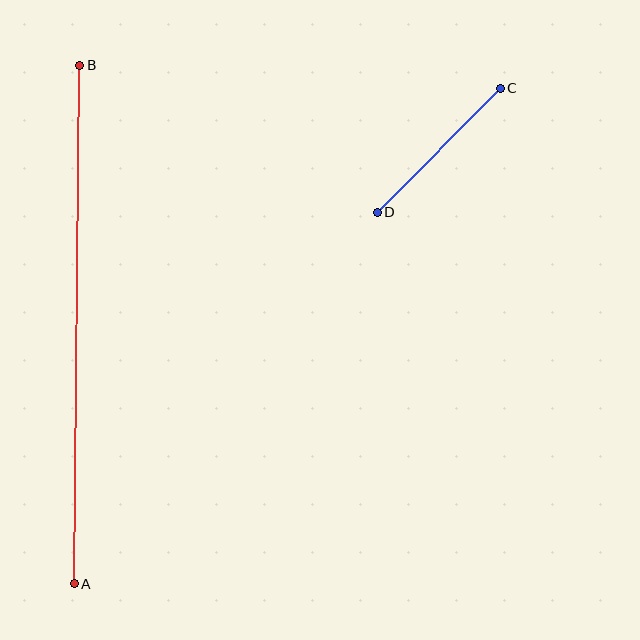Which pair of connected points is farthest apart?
Points A and B are farthest apart.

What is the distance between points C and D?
The distance is approximately 175 pixels.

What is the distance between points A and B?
The distance is approximately 519 pixels.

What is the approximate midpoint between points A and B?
The midpoint is at approximately (77, 324) pixels.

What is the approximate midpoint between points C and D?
The midpoint is at approximately (439, 150) pixels.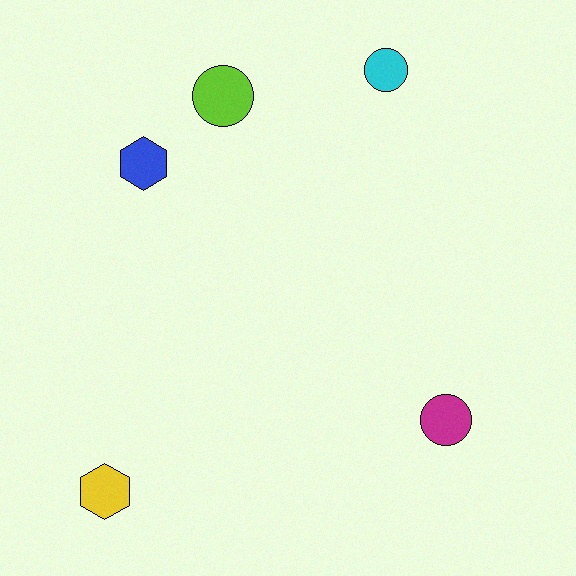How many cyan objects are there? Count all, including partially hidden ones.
There is 1 cyan object.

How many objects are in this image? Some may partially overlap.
There are 5 objects.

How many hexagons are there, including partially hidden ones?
There are 2 hexagons.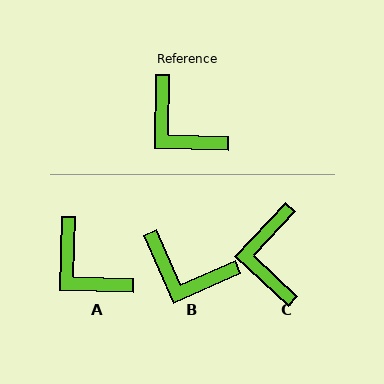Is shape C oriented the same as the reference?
No, it is off by about 42 degrees.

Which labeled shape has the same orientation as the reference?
A.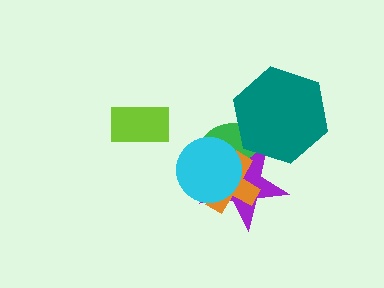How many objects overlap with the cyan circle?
3 objects overlap with the cyan circle.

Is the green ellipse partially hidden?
Yes, it is partially covered by another shape.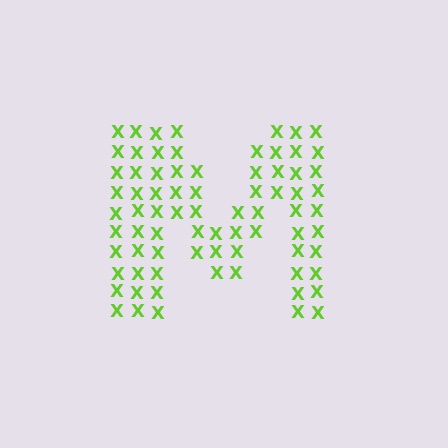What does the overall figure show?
The overall figure shows the letter M.